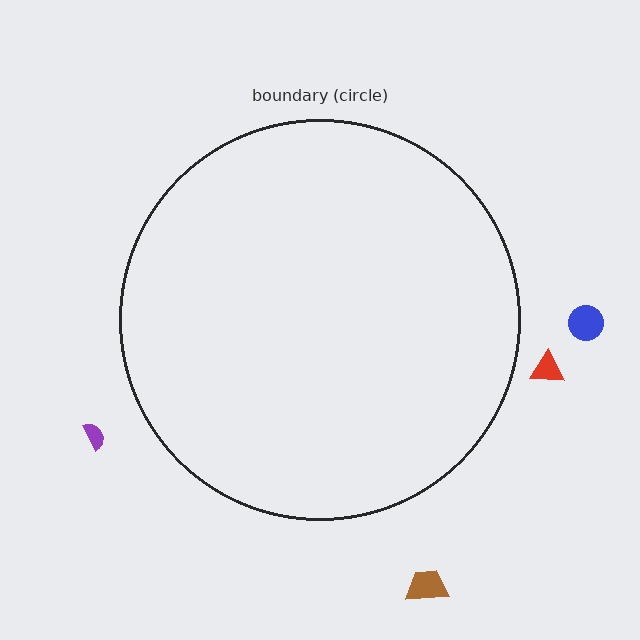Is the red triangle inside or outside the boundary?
Outside.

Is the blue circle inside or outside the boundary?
Outside.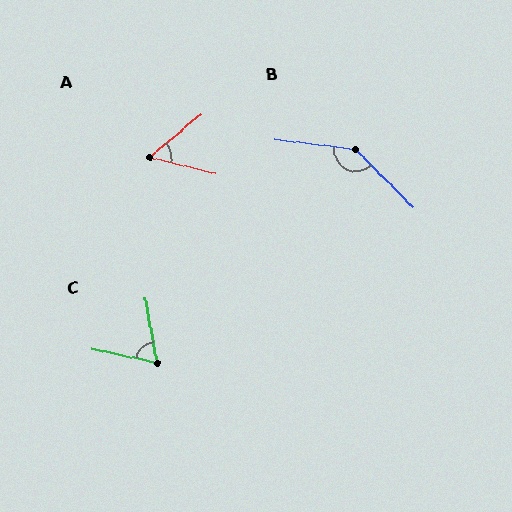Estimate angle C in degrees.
Approximately 67 degrees.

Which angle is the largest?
B, at approximately 141 degrees.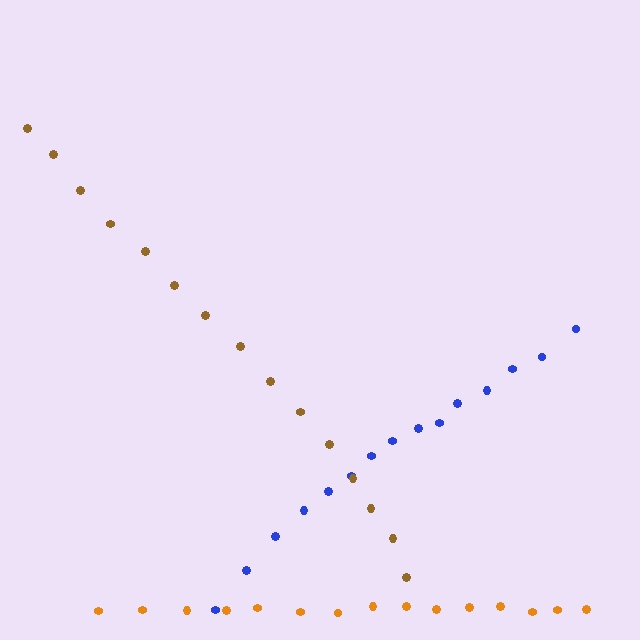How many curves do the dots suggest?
There are 3 distinct paths.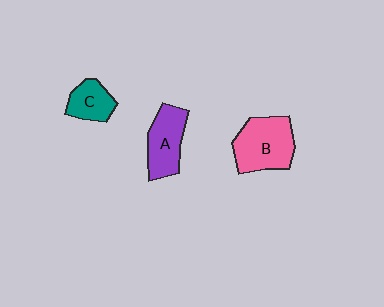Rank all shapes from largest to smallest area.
From largest to smallest: B (pink), A (purple), C (teal).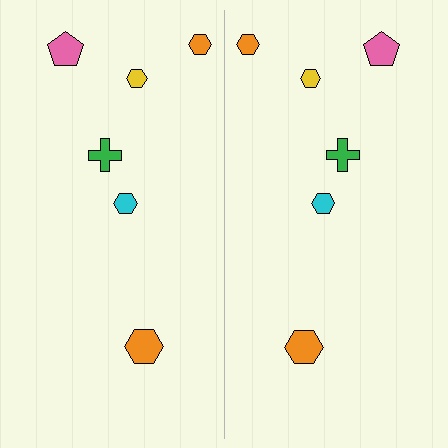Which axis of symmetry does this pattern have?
The pattern has a vertical axis of symmetry running through the center of the image.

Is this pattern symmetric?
Yes, this pattern has bilateral (reflection) symmetry.